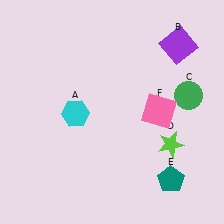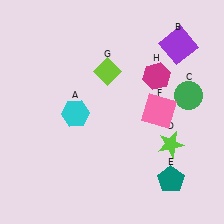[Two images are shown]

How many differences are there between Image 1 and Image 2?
There are 2 differences between the two images.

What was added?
A lime diamond (G), a magenta hexagon (H) were added in Image 2.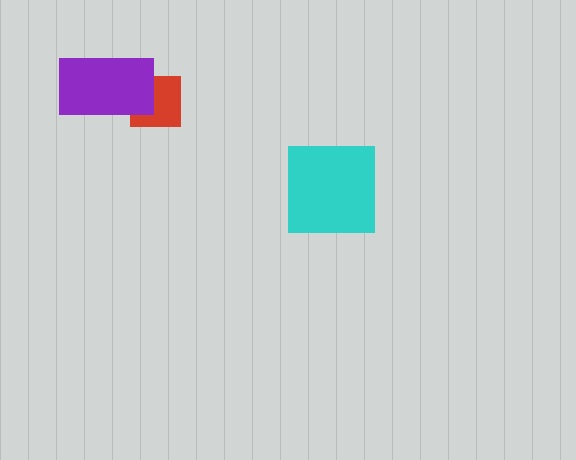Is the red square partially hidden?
Yes, it is partially covered by another shape.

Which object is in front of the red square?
The purple rectangle is in front of the red square.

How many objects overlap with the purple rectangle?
1 object overlaps with the purple rectangle.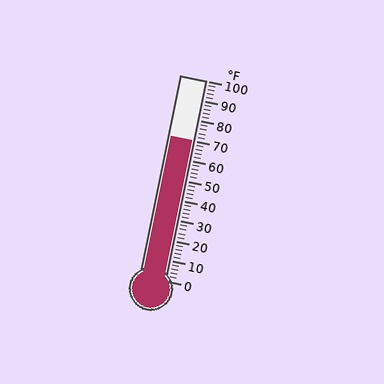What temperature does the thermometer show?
The thermometer shows approximately 70°F.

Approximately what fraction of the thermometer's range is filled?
The thermometer is filled to approximately 70% of its range.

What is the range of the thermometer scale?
The thermometer scale ranges from 0°F to 100°F.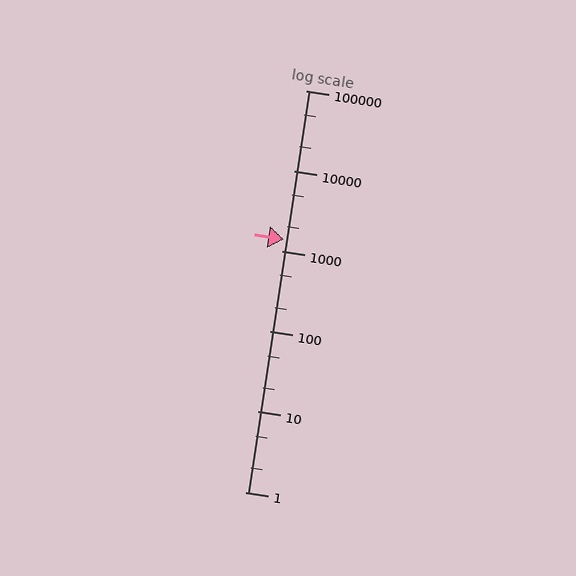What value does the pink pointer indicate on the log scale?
The pointer indicates approximately 1400.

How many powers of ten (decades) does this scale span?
The scale spans 5 decades, from 1 to 100000.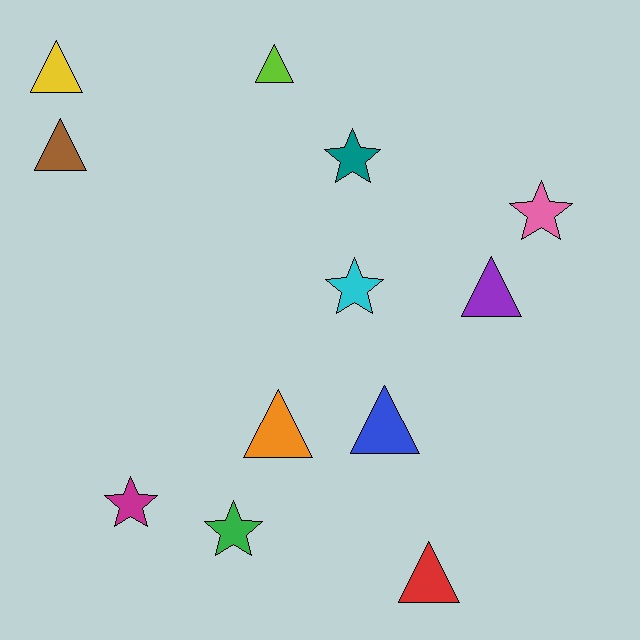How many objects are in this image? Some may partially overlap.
There are 12 objects.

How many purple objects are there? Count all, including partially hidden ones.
There is 1 purple object.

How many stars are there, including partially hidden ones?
There are 5 stars.